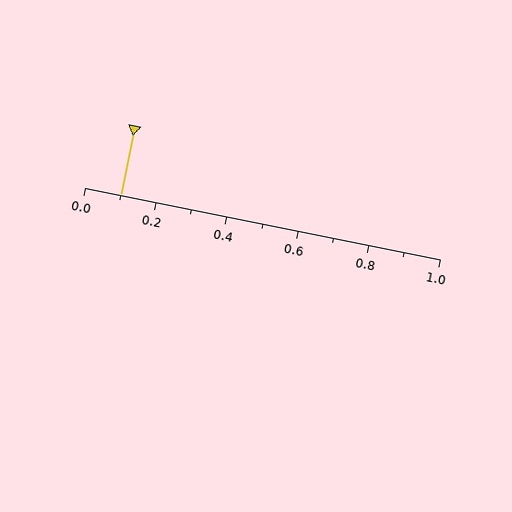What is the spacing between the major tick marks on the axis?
The major ticks are spaced 0.2 apart.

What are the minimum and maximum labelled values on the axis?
The axis runs from 0.0 to 1.0.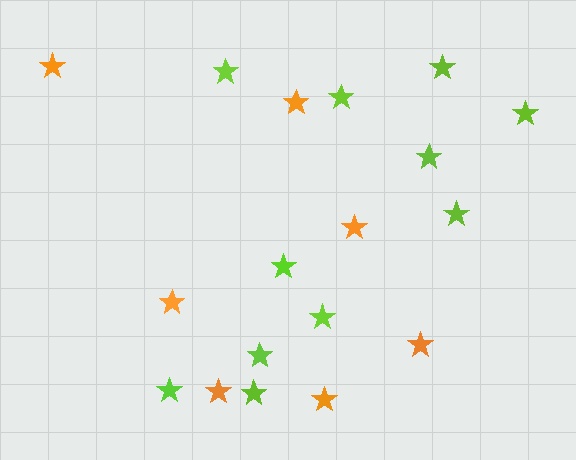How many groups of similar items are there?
There are 2 groups: one group of orange stars (7) and one group of lime stars (11).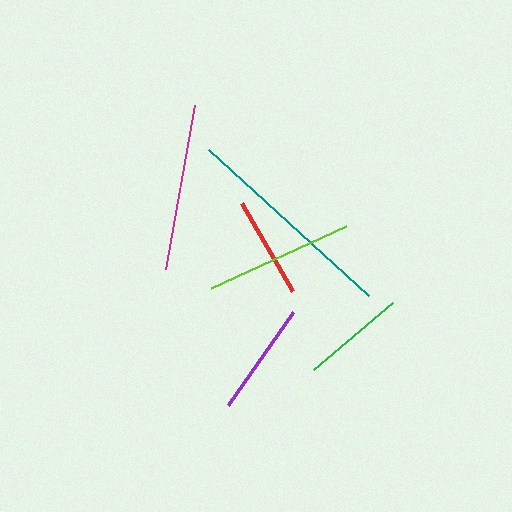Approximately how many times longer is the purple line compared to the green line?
The purple line is approximately 1.1 times the length of the green line.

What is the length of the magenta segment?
The magenta segment is approximately 167 pixels long.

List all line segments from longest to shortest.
From longest to shortest: teal, magenta, lime, purple, green, red.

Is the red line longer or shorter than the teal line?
The teal line is longer than the red line.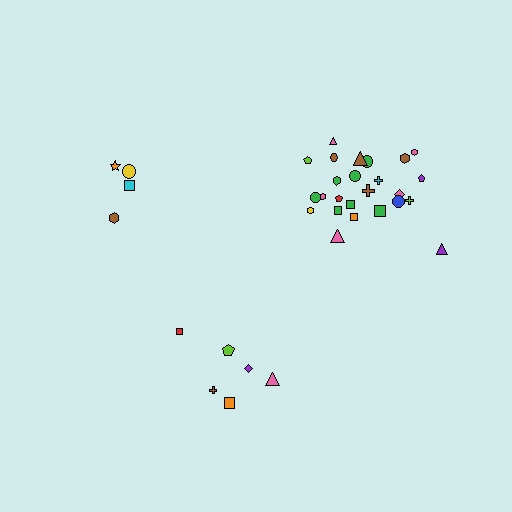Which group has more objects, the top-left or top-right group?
The top-right group.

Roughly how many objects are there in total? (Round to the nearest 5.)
Roughly 35 objects in total.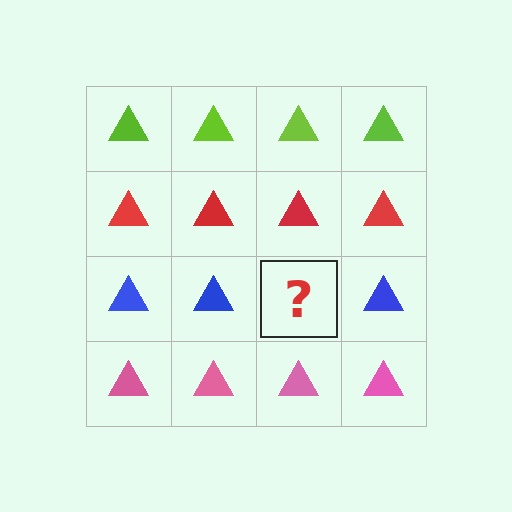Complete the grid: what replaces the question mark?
The question mark should be replaced with a blue triangle.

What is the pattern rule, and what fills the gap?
The rule is that each row has a consistent color. The gap should be filled with a blue triangle.